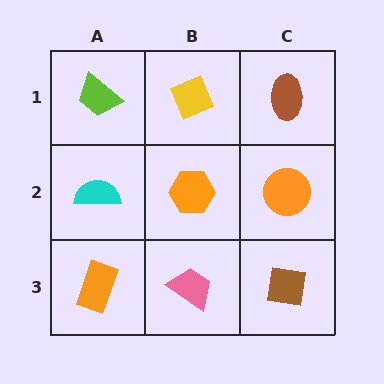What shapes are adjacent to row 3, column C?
An orange circle (row 2, column C), a pink trapezoid (row 3, column B).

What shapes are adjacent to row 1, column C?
An orange circle (row 2, column C), a yellow diamond (row 1, column B).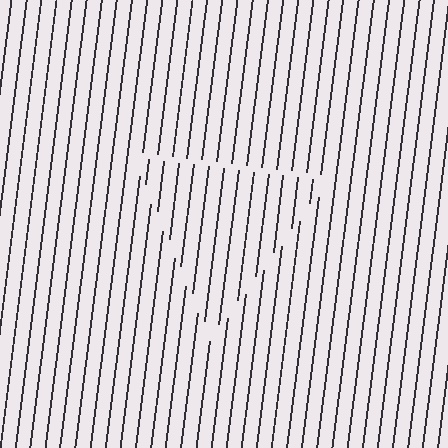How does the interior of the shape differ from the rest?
The interior of the shape contains the same grating, shifted by half a period — the contour is defined by the phase discontinuity where line-ends from the inner and outer gratings abut.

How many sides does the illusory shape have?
3 sides — the line-ends trace a triangle.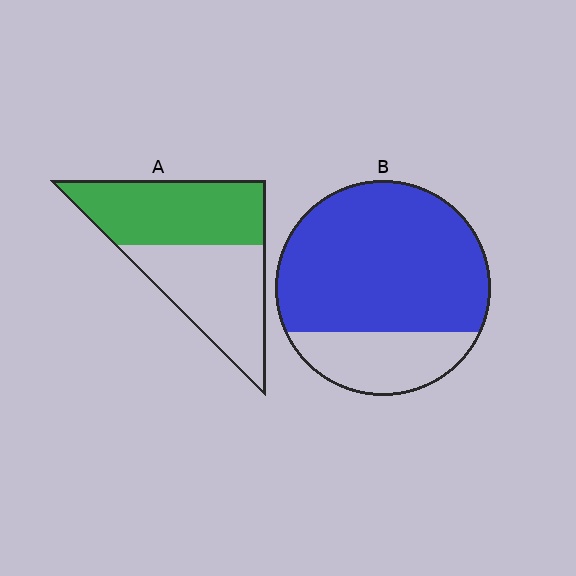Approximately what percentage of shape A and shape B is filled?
A is approximately 50% and B is approximately 75%.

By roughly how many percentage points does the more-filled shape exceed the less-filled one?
By roughly 25 percentage points (B over A).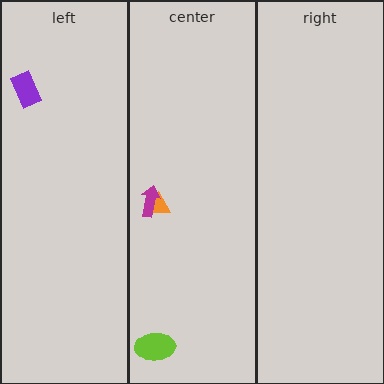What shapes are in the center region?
The orange triangle, the magenta arrow, the lime ellipse.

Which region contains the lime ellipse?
The center region.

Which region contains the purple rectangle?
The left region.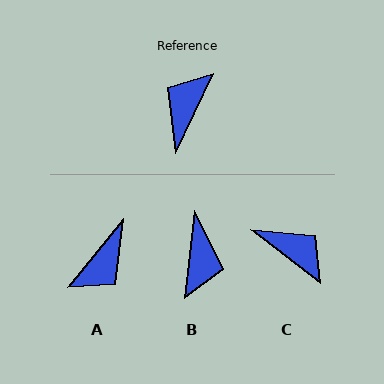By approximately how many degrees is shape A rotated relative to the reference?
Approximately 166 degrees counter-clockwise.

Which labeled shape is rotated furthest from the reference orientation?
A, about 166 degrees away.